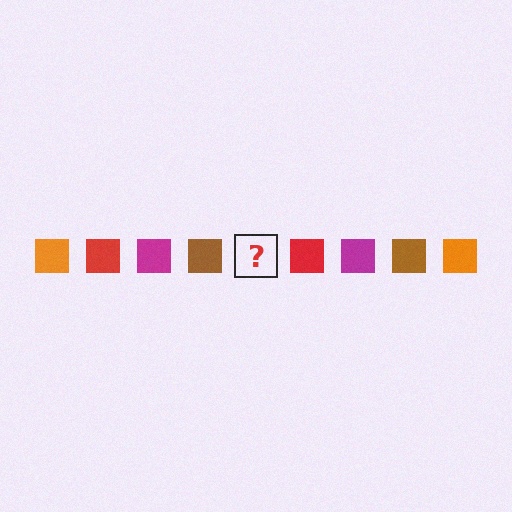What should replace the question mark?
The question mark should be replaced with an orange square.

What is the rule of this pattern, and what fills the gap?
The rule is that the pattern cycles through orange, red, magenta, brown squares. The gap should be filled with an orange square.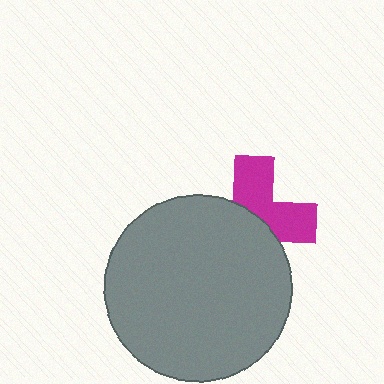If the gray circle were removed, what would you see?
You would see the complete magenta cross.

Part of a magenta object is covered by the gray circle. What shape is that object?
It is a cross.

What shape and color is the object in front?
The object in front is a gray circle.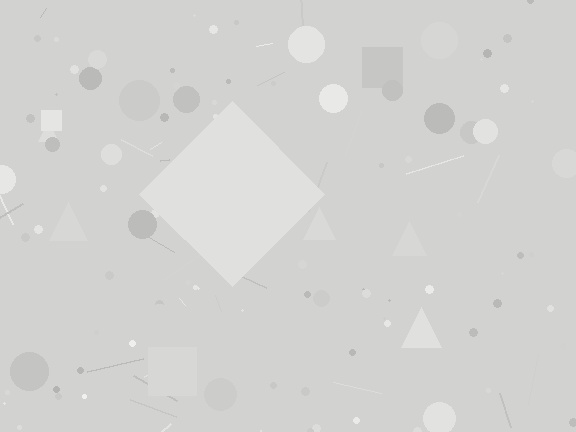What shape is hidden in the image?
A diamond is hidden in the image.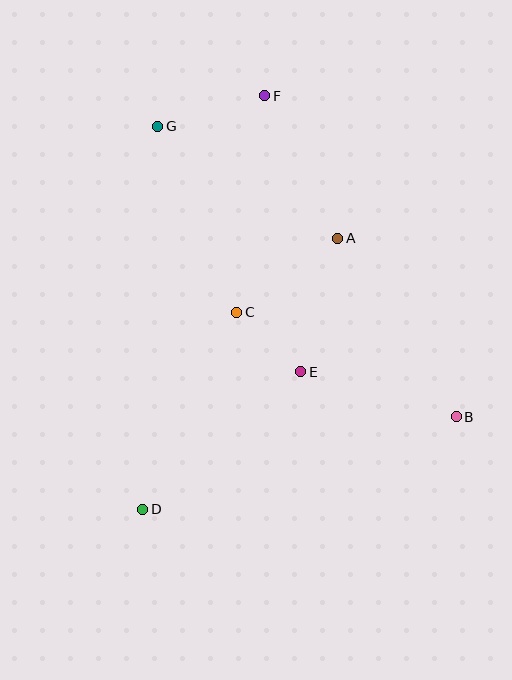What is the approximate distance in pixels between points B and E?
The distance between B and E is approximately 162 pixels.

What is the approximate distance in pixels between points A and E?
The distance between A and E is approximately 139 pixels.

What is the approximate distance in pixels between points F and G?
The distance between F and G is approximately 112 pixels.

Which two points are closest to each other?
Points C and E are closest to each other.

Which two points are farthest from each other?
Points D and F are farthest from each other.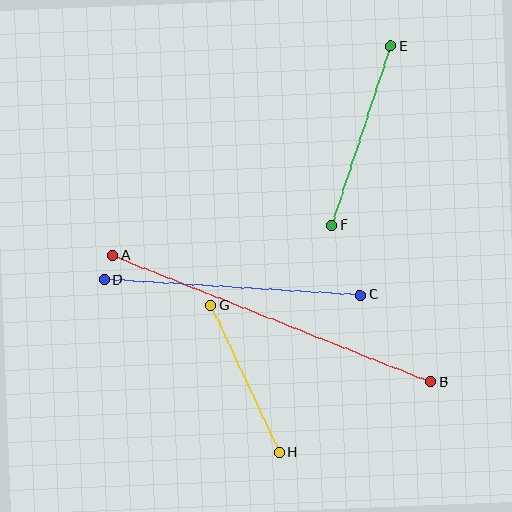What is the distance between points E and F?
The distance is approximately 189 pixels.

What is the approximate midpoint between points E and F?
The midpoint is at approximately (361, 136) pixels.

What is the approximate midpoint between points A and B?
The midpoint is at approximately (272, 319) pixels.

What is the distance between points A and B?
The distance is approximately 342 pixels.